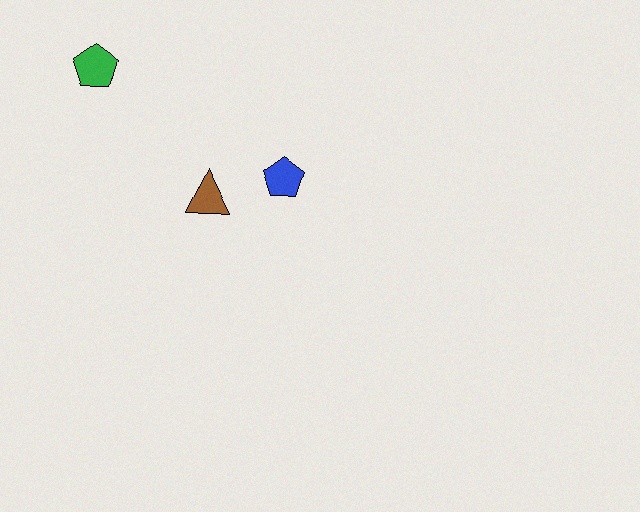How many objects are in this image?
There are 3 objects.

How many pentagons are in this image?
There are 2 pentagons.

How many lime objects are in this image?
There are no lime objects.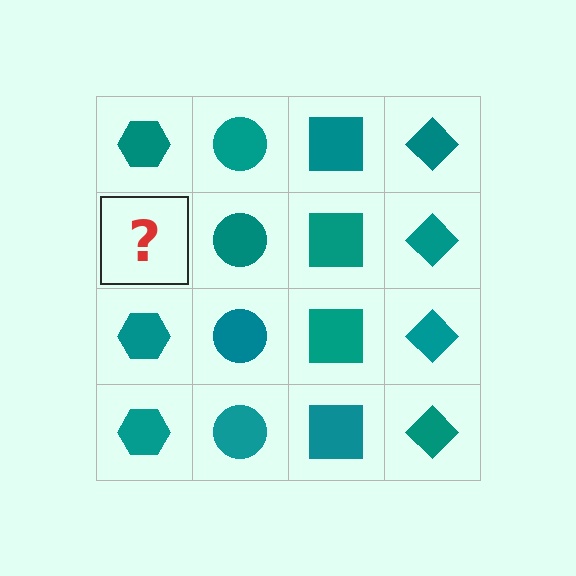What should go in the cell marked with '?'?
The missing cell should contain a teal hexagon.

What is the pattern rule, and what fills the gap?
The rule is that each column has a consistent shape. The gap should be filled with a teal hexagon.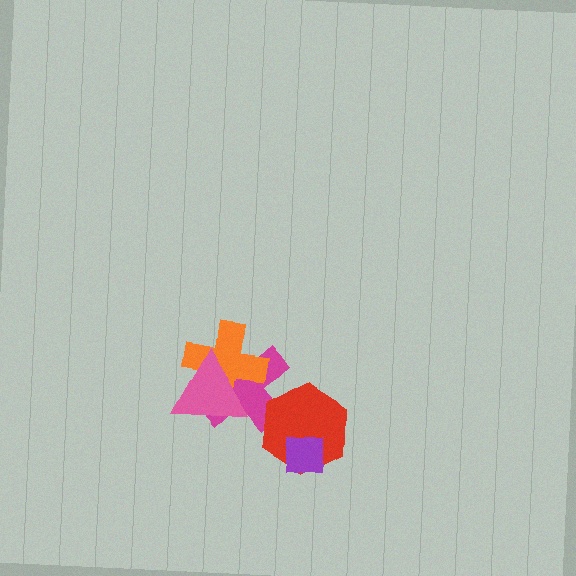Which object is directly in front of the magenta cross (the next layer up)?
The orange cross is directly in front of the magenta cross.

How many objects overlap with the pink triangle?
2 objects overlap with the pink triangle.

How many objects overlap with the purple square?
1 object overlaps with the purple square.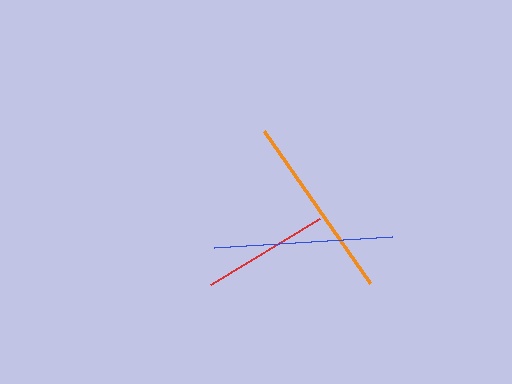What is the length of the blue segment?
The blue segment is approximately 178 pixels long.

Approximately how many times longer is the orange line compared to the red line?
The orange line is approximately 1.5 times the length of the red line.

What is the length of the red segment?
The red segment is approximately 127 pixels long.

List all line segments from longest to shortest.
From longest to shortest: orange, blue, red.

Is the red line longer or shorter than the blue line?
The blue line is longer than the red line.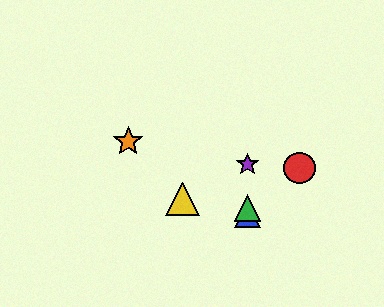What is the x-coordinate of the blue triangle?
The blue triangle is at x≈248.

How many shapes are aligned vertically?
3 shapes (the blue triangle, the green triangle, the purple star) are aligned vertically.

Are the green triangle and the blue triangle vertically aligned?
Yes, both are at x≈248.